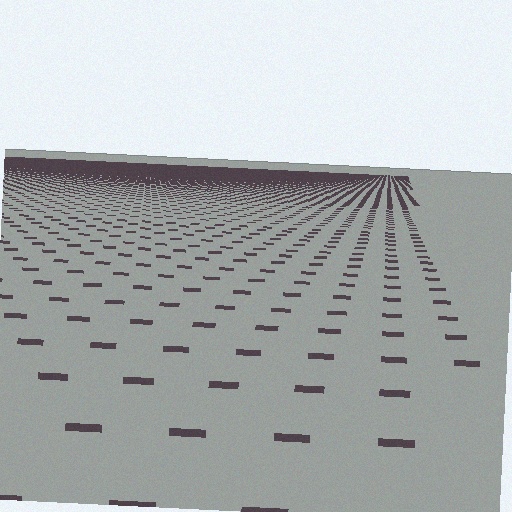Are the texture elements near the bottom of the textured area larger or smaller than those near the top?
Larger. Near the bottom, elements are closer to the viewer and appear at a bigger on-screen size.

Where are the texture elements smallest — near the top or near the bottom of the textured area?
Near the top.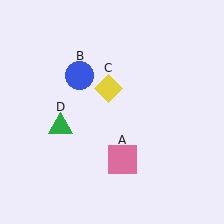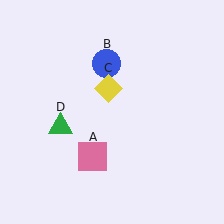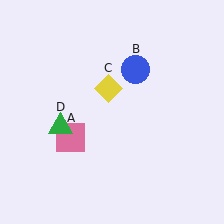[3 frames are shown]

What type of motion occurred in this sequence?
The pink square (object A), blue circle (object B) rotated clockwise around the center of the scene.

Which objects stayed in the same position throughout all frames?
Yellow diamond (object C) and green triangle (object D) remained stationary.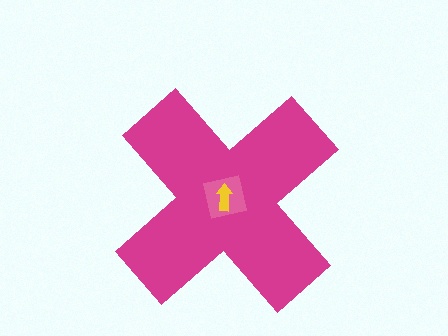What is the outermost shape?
The magenta cross.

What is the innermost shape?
The yellow arrow.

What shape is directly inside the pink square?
The yellow arrow.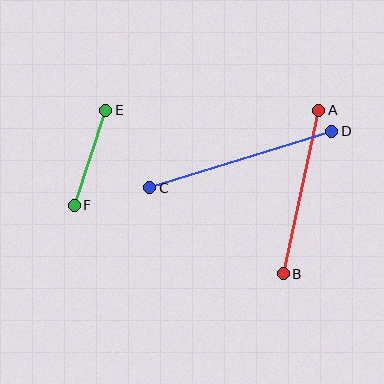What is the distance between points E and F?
The distance is approximately 100 pixels.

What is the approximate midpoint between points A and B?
The midpoint is at approximately (301, 192) pixels.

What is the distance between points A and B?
The distance is approximately 167 pixels.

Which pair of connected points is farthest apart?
Points C and D are farthest apart.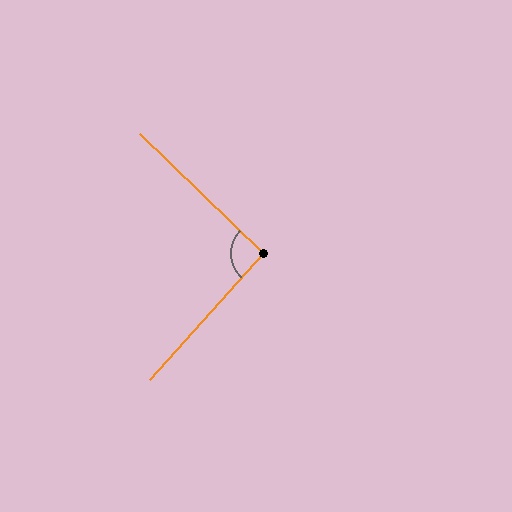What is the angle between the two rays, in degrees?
Approximately 92 degrees.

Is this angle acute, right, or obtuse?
It is approximately a right angle.